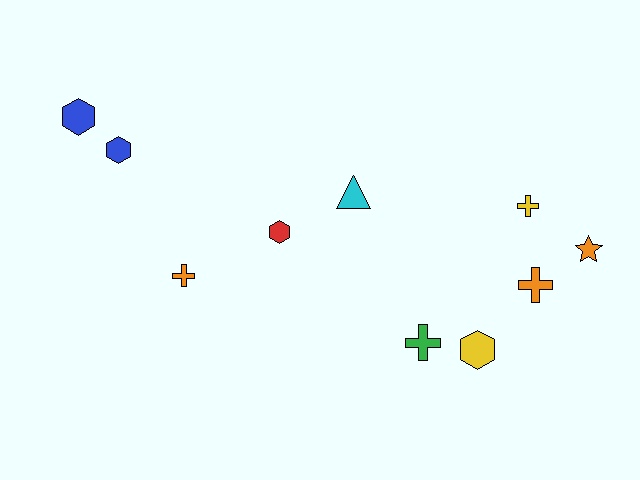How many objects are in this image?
There are 10 objects.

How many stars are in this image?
There is 1 star.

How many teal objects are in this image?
There are no teal objects.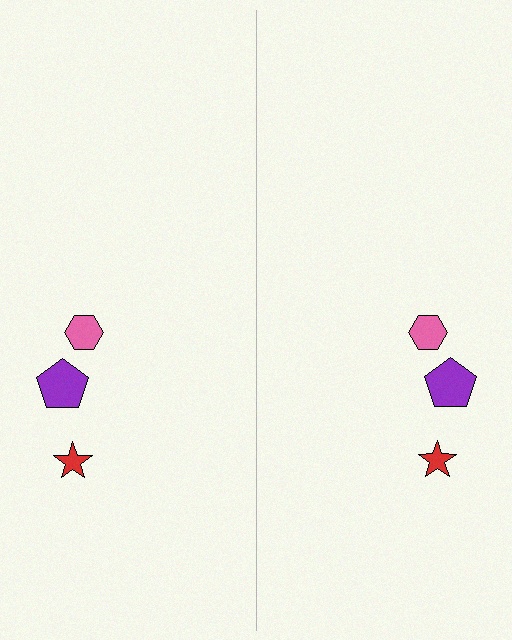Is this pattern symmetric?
Yes, this pattern has bilateral (reflection) symmetry.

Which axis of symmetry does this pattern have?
The pattern has a vertical axis of symmetry running through the center of the image.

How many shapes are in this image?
There are 6 shapes in this image.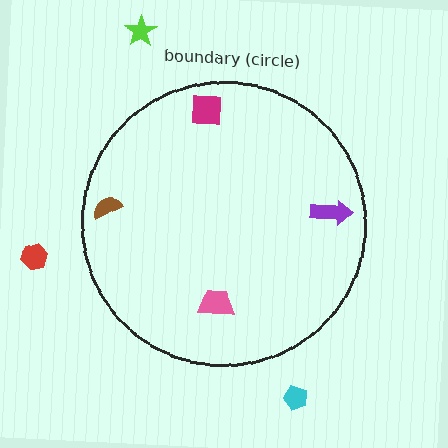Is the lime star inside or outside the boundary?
Outside.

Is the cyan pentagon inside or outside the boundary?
Outside.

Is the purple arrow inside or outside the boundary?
Inside.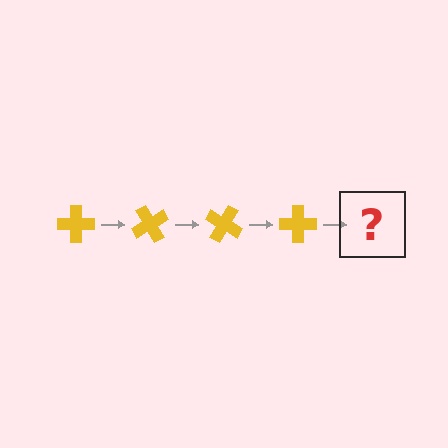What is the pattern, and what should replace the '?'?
The pattern is that the cross rotates 60 degrees each step. The '?' should be a yellow cross rotated 240 degrees.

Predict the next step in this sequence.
The next step is a yellow cross rotated 240 degrees.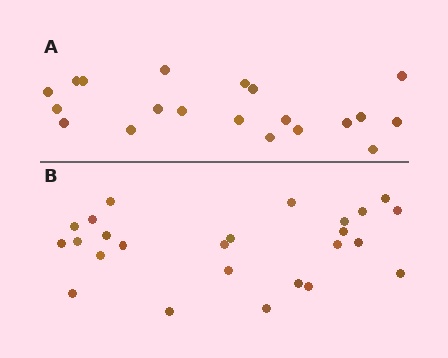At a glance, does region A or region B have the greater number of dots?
Region B (the bottom region) has more dots.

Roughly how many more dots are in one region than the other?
Region B has about 5 more dots than region A.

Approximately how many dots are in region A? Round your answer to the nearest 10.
About 20 dots.